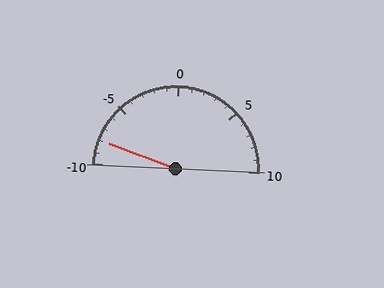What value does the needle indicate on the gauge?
The needle indicates approximately -8.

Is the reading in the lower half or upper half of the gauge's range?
The reading is in the lower half of the range (-10 to 10).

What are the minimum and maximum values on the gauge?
The gauge ranges from -10 to 10.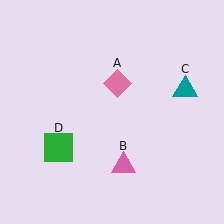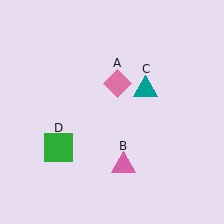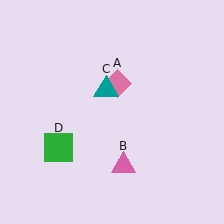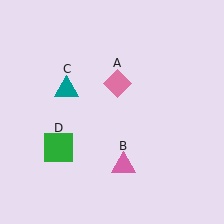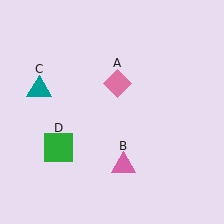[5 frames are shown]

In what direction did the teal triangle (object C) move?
The teal triangle (object C) moved left.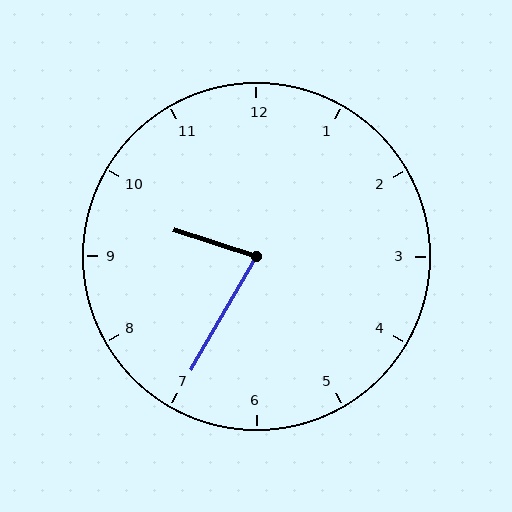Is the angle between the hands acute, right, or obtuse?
It is acute.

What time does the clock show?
9:35.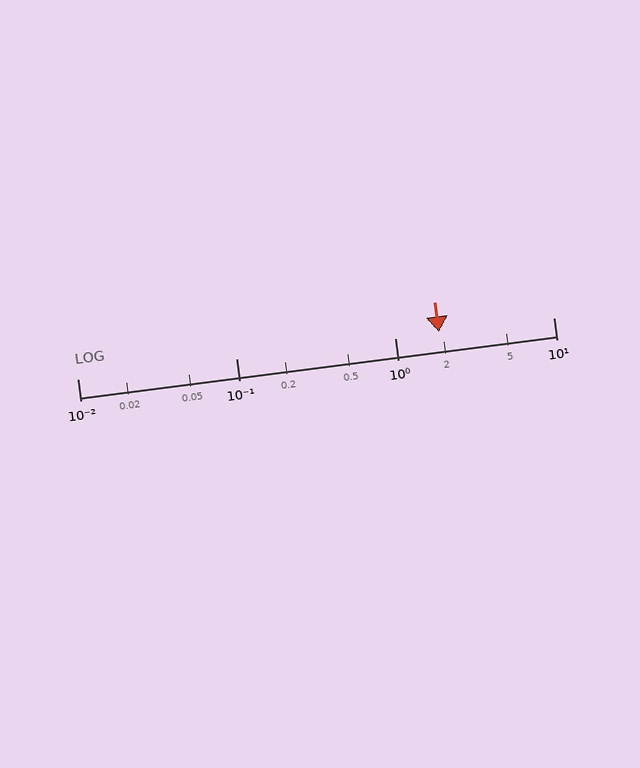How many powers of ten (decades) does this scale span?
The scale spans 3 decades, from 0.01 to 10.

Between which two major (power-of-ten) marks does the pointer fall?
The pointer is between 1 and 10.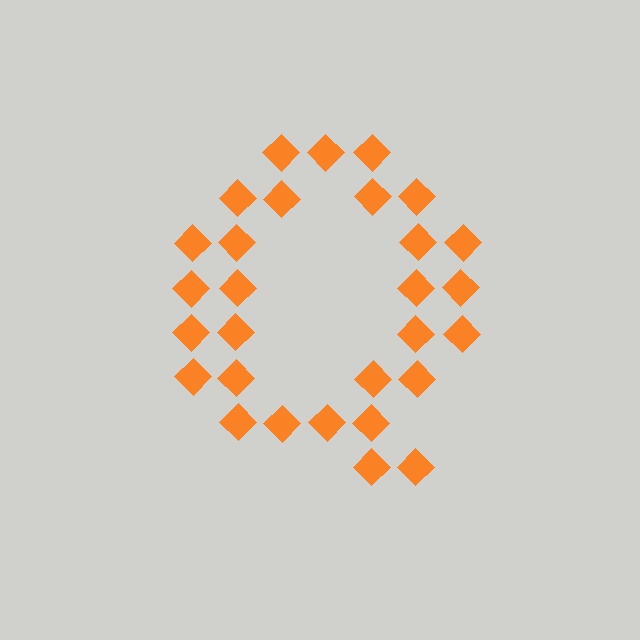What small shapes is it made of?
It is made of small diamonds.